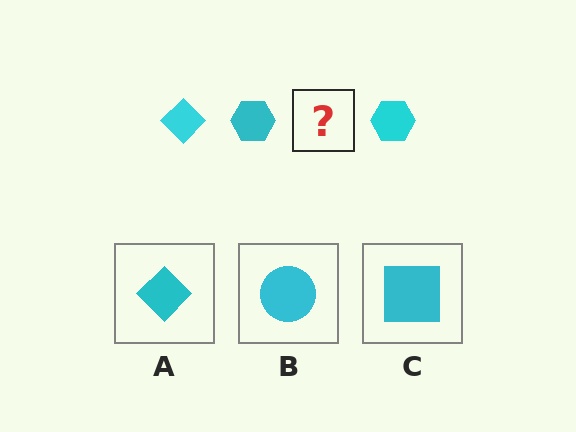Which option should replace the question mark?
Option A.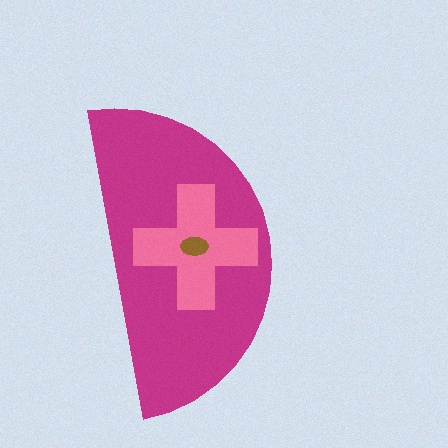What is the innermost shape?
The brown ellipse.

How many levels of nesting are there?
3.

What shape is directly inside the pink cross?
The brown ellipse.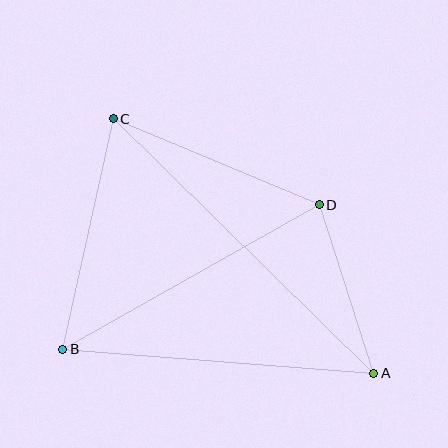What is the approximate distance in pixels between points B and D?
The distance between B and D is approximately 294 pixels.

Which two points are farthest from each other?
Points A and C are farthest from each other.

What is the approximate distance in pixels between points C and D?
The distance between C and D is approximately 223 pixels.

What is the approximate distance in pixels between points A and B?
The distance between A and B is approximately 312 pixels.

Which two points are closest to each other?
Points A and D are closest to each other.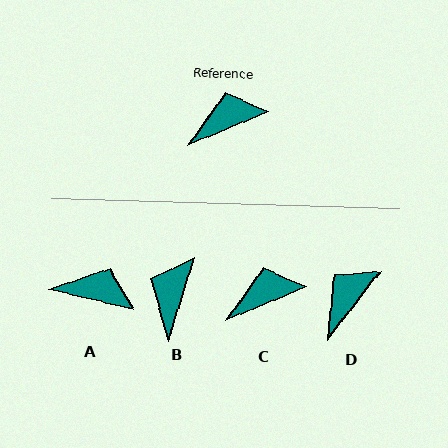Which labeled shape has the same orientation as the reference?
C.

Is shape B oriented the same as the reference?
No, it is off by about 50 degrees.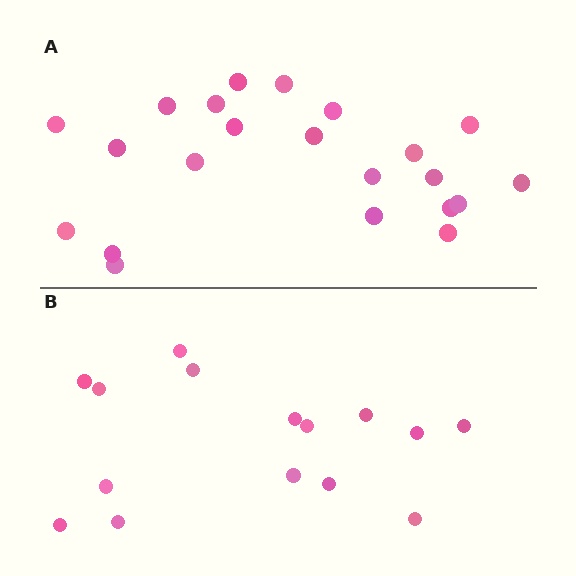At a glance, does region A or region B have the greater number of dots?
Region A (the top region) has more dots.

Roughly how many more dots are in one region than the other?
Region A has roughly 8 or so more dots than region B.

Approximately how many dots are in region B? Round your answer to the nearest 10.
About 20 dots. (The exact count is 15, which rounds to 20.)